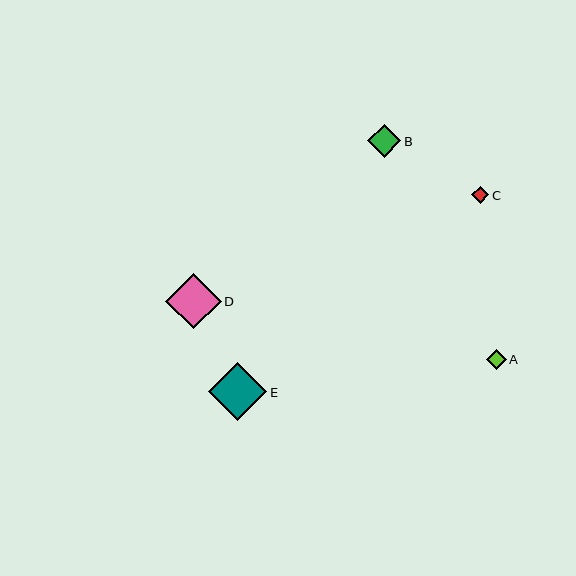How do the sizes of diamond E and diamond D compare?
Diamond E and diamond D are approximately the same size.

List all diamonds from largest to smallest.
From largest to smallest: E, D, B, A, C.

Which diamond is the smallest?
Diamond C is the smallest with a size of approximately 17 pixels.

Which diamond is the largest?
Diamond E is the largest with a size of approximately 58 pixels.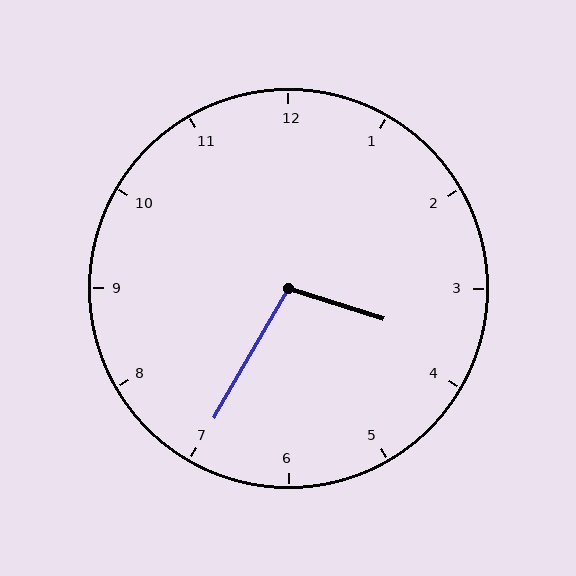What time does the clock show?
3:35.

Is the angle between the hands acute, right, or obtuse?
It is obtuse.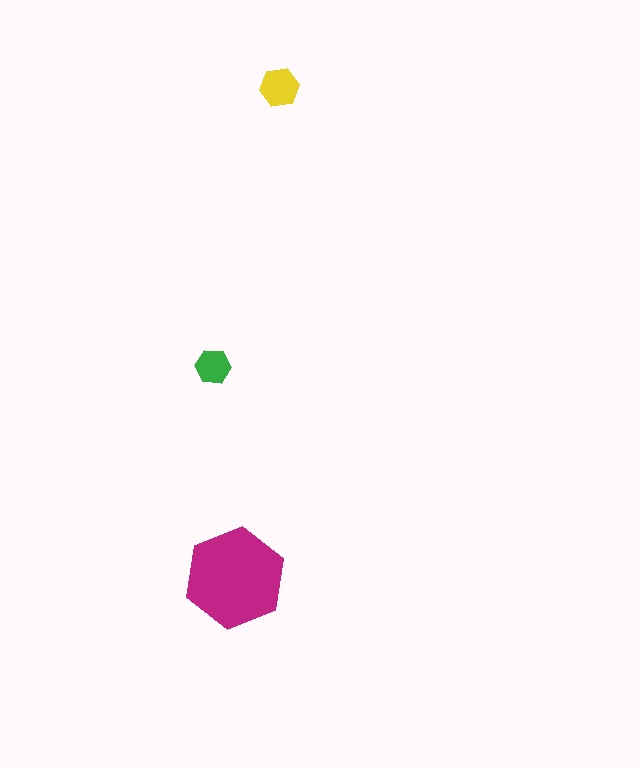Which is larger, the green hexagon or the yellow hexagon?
The yellow one.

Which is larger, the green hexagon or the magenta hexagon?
The magenta one.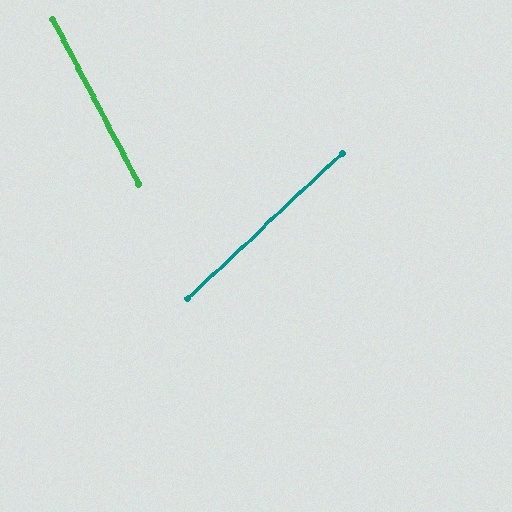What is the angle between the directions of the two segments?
Approximately 75 degrees.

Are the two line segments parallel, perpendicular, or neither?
Neither parallel nor perpendicular — they differ by about 75°.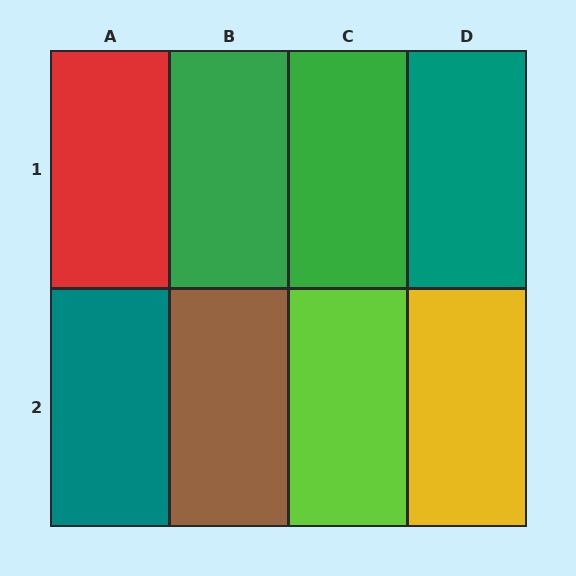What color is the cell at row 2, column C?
Lime.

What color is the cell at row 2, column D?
Yellow.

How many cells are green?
2 cells are green.